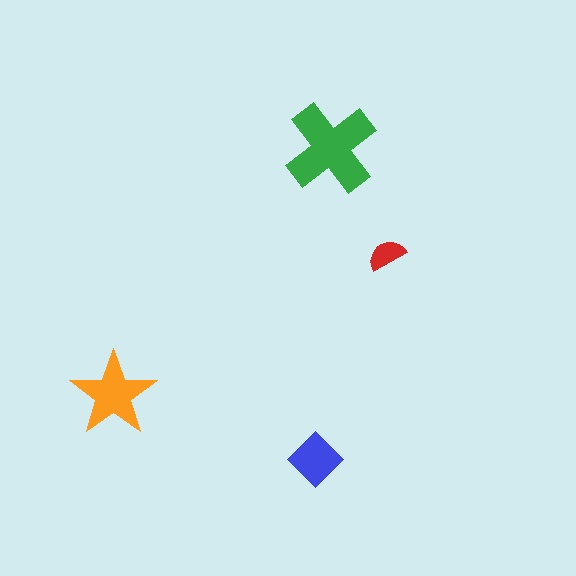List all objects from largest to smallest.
The green cross, the orange star, the blue diamond, the red semicircle.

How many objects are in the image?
There are 4 objects in the image.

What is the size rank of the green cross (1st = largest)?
1st.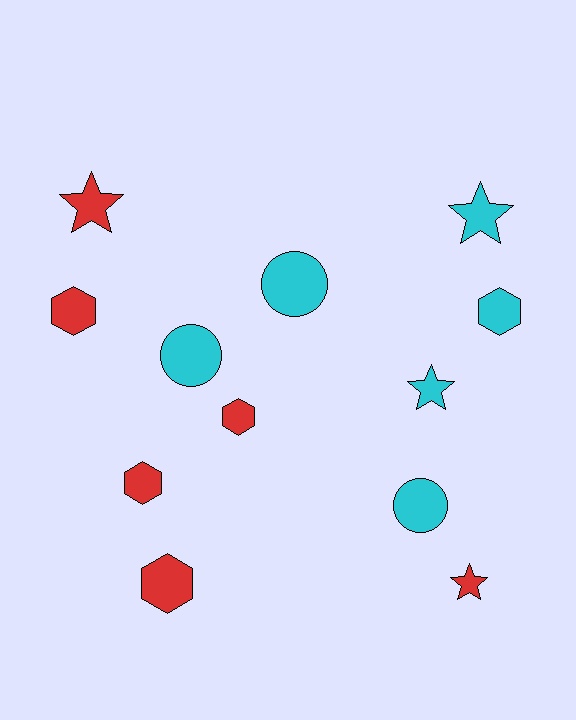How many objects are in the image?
There are 12 objects.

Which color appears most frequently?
Red, with 6 objects.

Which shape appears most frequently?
Hexagon, with 5 objects.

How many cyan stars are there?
There are 2 cyan stars.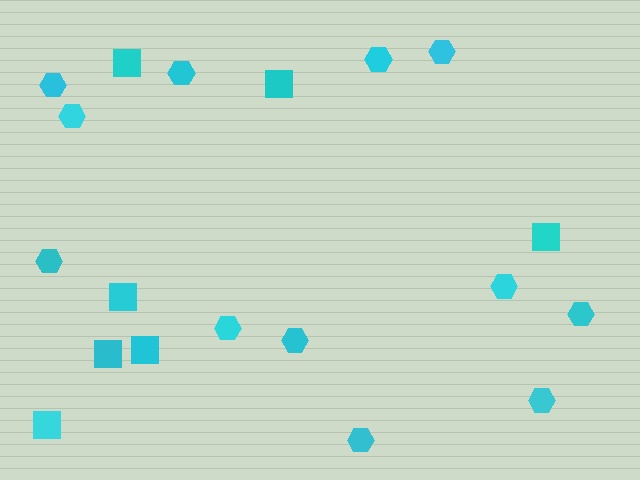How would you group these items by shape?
There are 2 groups: one group of squares (7) and one group of hexagons (12).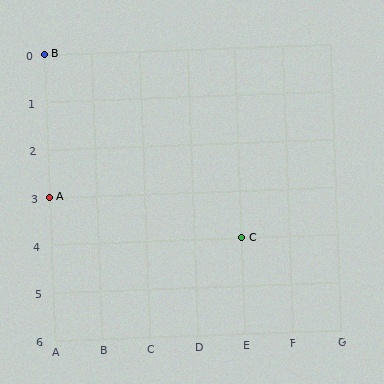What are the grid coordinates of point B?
Point B is at grid coordinates (A, 0).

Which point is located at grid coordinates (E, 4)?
Point C is at (E, 4).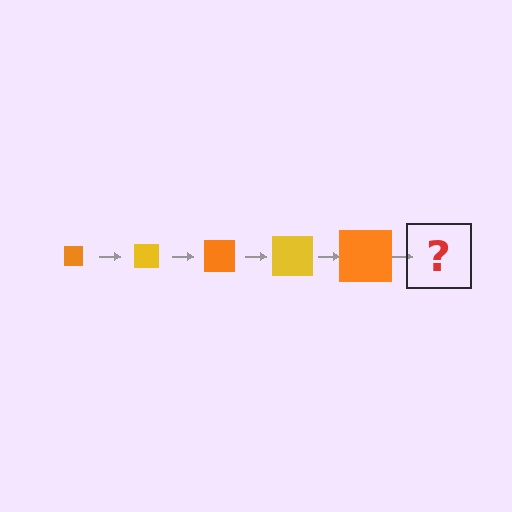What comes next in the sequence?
The next element should be a yellow square, larger than the previous one.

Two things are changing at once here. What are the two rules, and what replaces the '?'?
The two rules are that the square grows larger each step and the color cycles through orange and yellow. The '?' should be a yellow square, larger than the previous one.